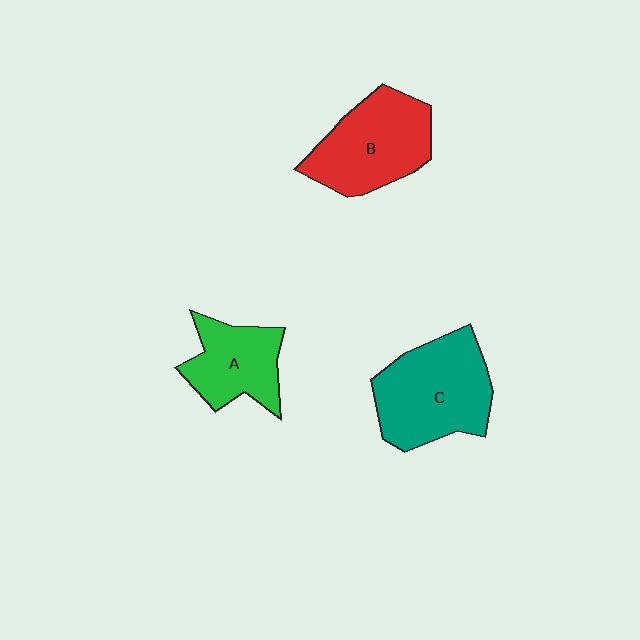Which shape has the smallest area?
Shape A (green).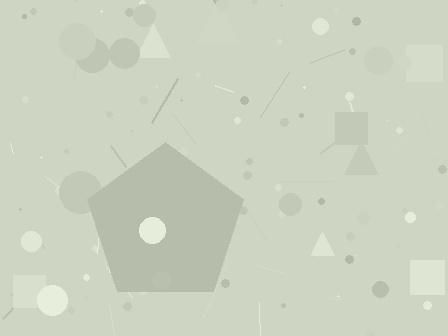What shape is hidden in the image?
A pentagon is hidden in the image.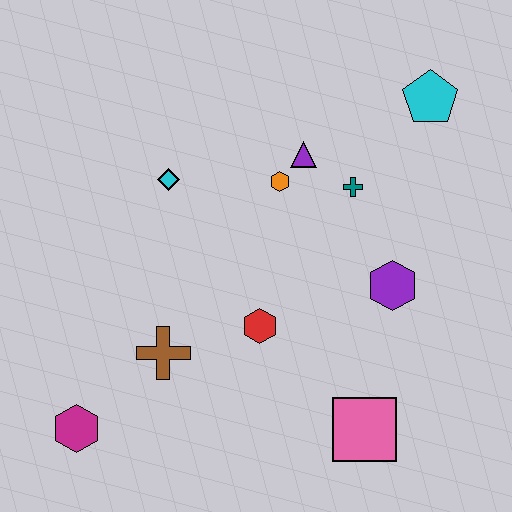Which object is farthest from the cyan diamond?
The pink square is farthest from the cyan diamond.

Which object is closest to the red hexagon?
The brown cross is closest to the red hexagon.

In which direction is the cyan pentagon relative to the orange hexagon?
The cyan pentagon is to the right of the orange hexagon.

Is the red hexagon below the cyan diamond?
Yes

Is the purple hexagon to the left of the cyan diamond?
No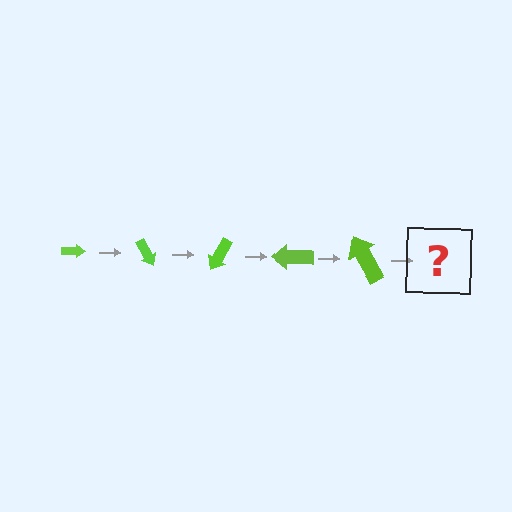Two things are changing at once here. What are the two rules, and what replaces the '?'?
The two rules are that the arrow grows larger each step and it rotates 60 degrees each step. The '?' should be an arrow, larger than the previous one and rotated 300 degrees from the start.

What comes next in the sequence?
The next element should be an arrow, larger than the previous one and rotated 300 degrees from the start.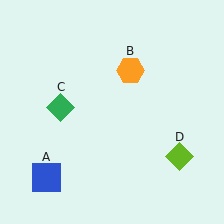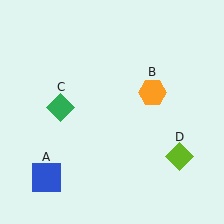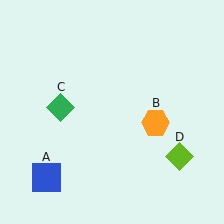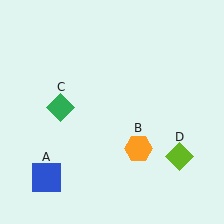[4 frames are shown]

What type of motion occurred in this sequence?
The orange hexagon (object B) rotated clockwise around the center of the scene.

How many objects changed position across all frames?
1 object changed position: orange hexagon (object B).